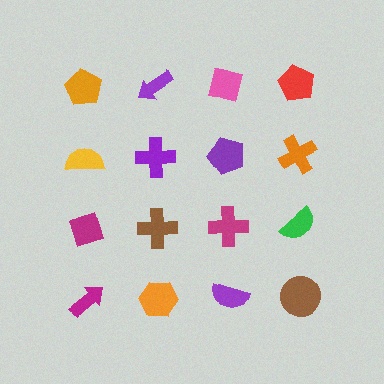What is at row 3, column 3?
A magenta cross.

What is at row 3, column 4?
A green semicircle.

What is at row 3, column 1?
A magenta diamond.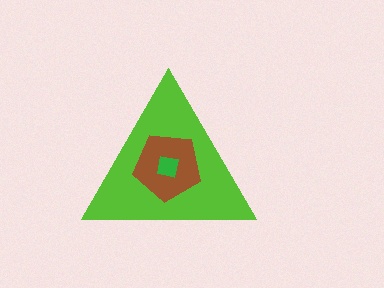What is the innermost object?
The green square.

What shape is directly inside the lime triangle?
The brown pentagon.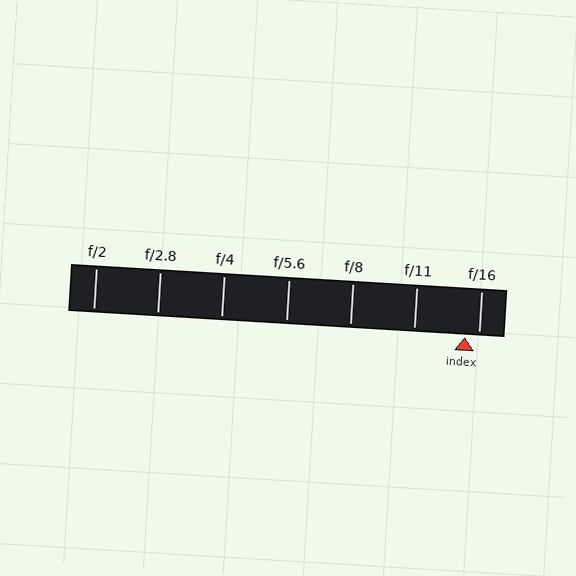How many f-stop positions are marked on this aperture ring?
There are 7 f-stop positions marked.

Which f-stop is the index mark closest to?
The index mark is closest to f/16.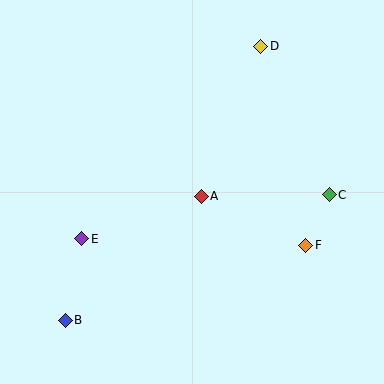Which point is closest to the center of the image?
Point A at (201, 196) is closest to the center.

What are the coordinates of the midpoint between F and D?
The midpoint between F and D is at (283, 146).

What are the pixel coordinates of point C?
Point C is at (329, 195).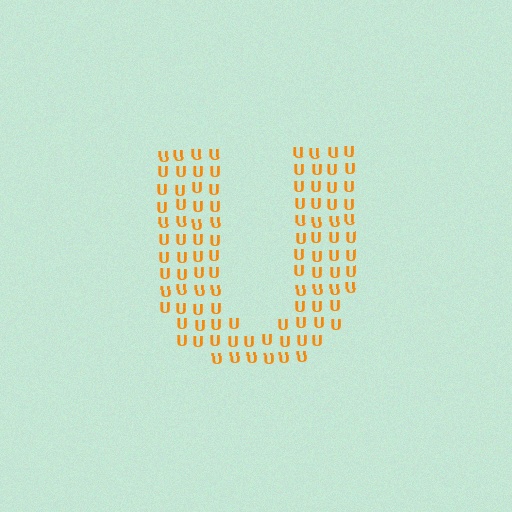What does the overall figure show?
The overall figure shows the letter U.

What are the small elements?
The small elements are letter U's.